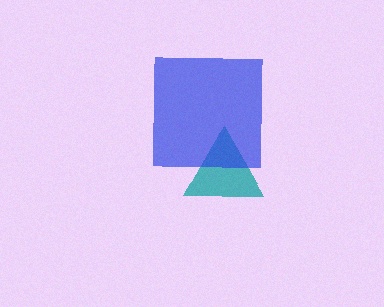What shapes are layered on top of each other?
The layered shapes are: a teal triangle, a blue square.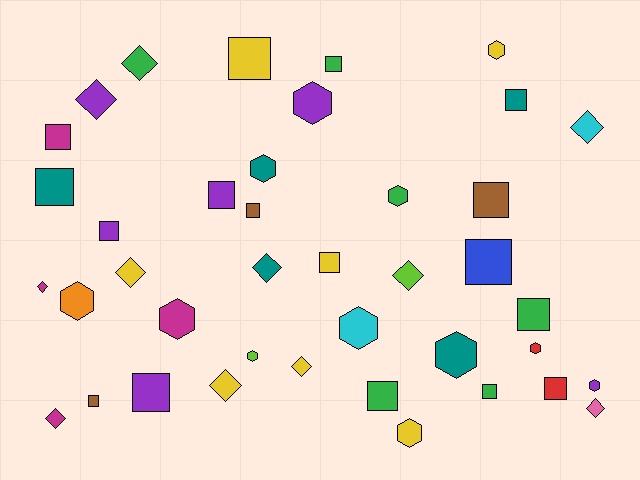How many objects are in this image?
There are 40 objects.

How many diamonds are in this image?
There are 11 diamonds.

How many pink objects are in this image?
There is 1 pink object.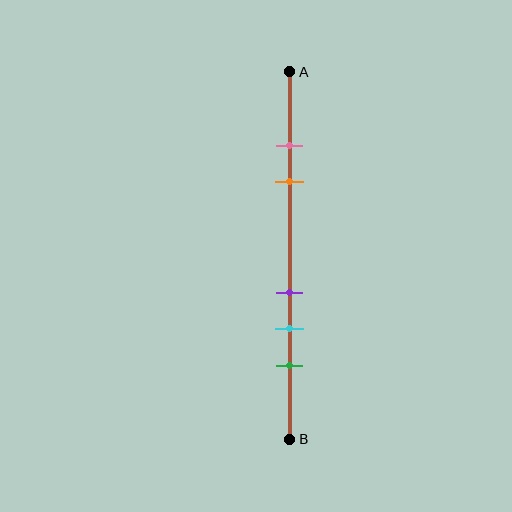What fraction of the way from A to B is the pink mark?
The pink mark is approximately 20% (0.2) of the way from A to B.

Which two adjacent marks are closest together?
The pink and orange marks are the closest adjacent pair.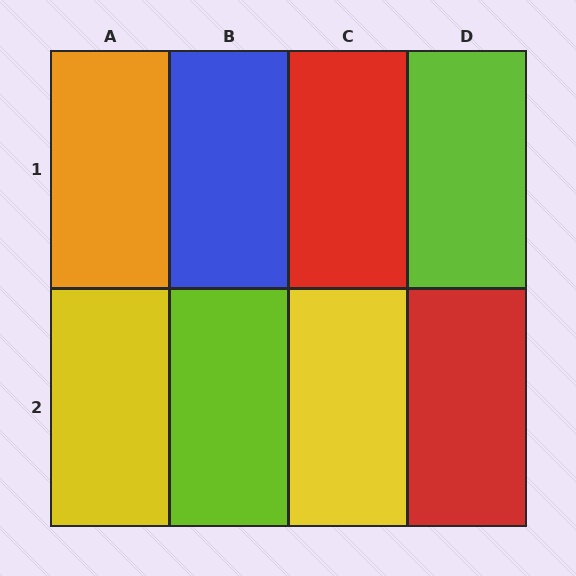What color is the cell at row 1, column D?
Lime.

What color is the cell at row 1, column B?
Blue.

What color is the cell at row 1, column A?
Orange.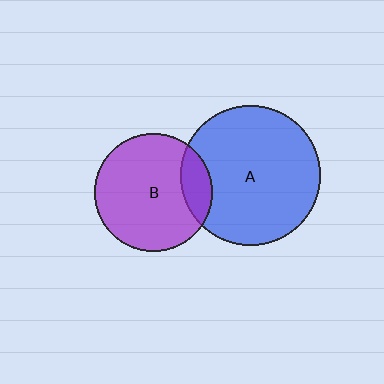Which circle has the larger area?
Circle A (blue).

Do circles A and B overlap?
Yes.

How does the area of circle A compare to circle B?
Approximately 1.4 times.